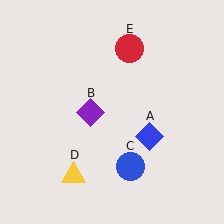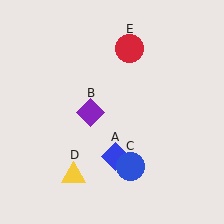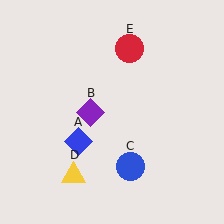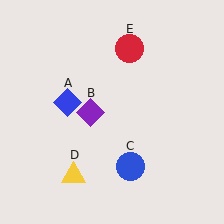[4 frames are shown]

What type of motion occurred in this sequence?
The blue diamond (object A) rotated clockwise around the center of the scene.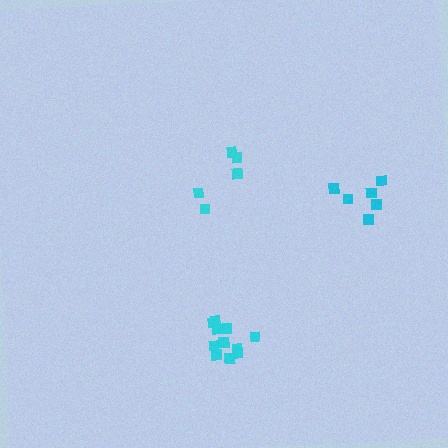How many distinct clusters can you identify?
There are 3 distinct clusters.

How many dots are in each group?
Group 1: 5 dots, Group 2: 6 dots, Group 3: 11 dots (22 total).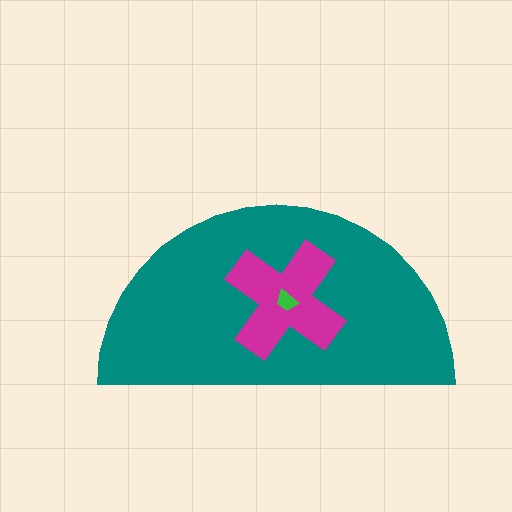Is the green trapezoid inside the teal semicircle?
Yes.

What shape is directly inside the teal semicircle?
The magenta cross.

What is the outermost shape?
The teal semicircle.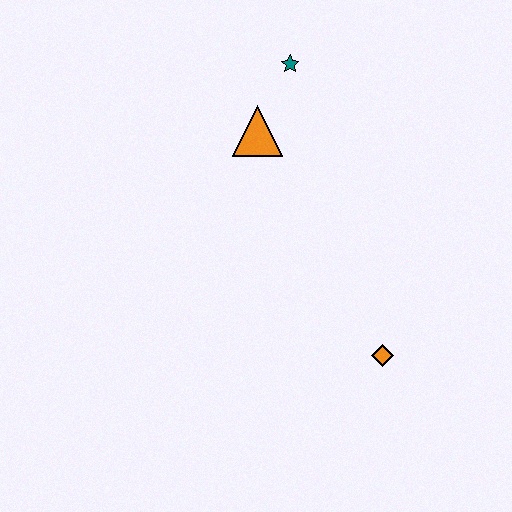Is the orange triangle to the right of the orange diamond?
No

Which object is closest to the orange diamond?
The orange triangle is closest to the orange diamond.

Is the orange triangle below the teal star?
Yes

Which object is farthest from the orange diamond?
The teal star is farthest from the orange diamond.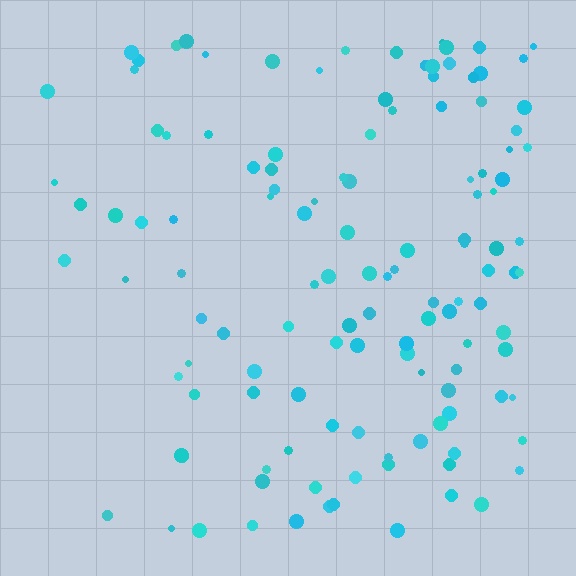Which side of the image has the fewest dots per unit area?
The left.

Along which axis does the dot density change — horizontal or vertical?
Horizontal.